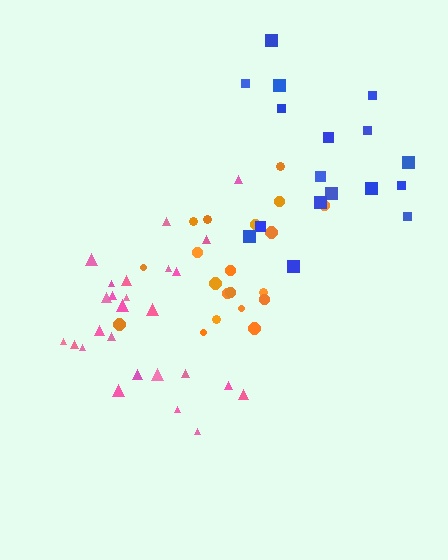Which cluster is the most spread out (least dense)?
Blue.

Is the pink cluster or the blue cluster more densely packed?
Pink.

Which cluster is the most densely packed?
Orange.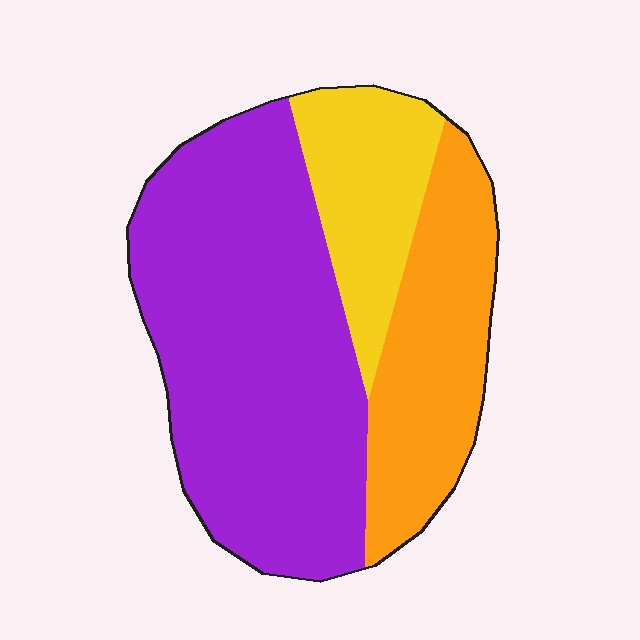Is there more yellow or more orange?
Orange.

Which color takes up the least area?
Yellow, at roughly 20%.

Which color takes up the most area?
Purple, at roughly 55%.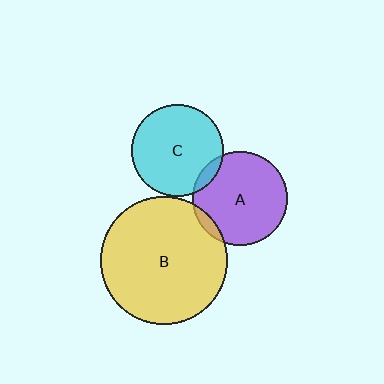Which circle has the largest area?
Circle B (yellow).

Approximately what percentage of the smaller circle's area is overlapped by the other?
Approximately 5%.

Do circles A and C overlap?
Yes.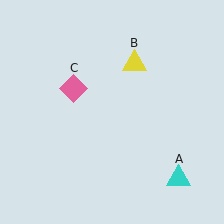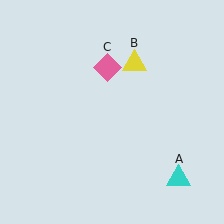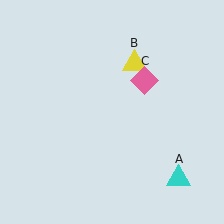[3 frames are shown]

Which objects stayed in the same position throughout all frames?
Cyan triangle (object A) and yellow triangle (object B) remained stationary.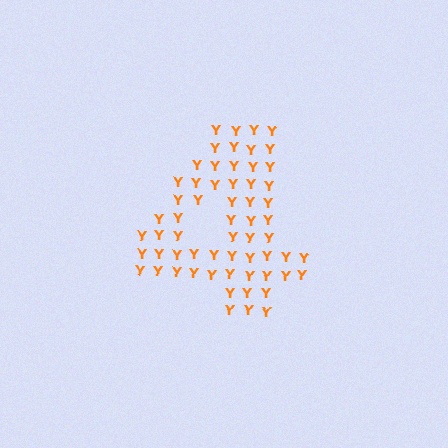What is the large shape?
The large shape is the digit 4.